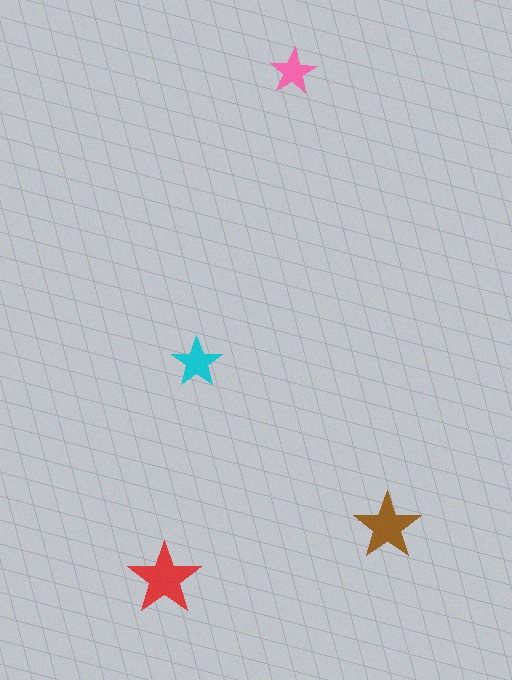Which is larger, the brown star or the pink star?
The brown one.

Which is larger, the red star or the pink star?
The red one.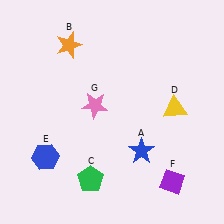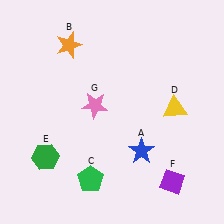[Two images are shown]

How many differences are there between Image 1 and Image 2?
There is 1 difference between the two images.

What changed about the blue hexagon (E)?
In Image 1, E is blue. In Image 2, it changed to green.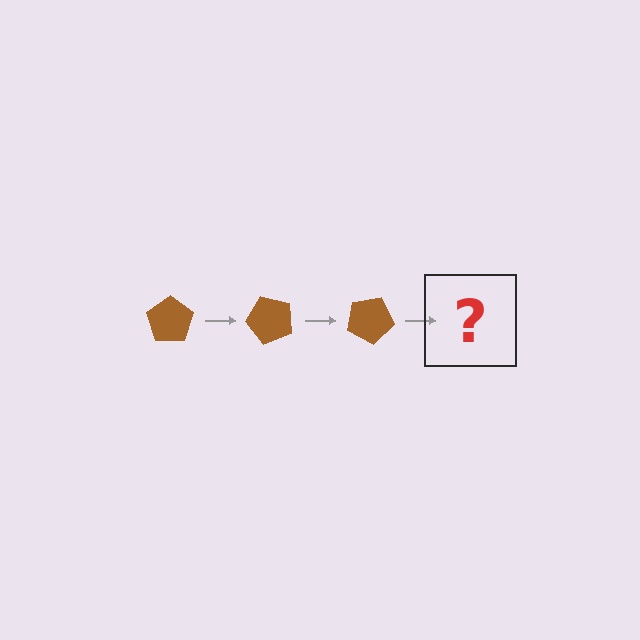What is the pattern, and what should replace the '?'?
The pattern is that the pentagon rotates 50 degrees each step. The '?' should be a brown pentagon rotated 150 degrees.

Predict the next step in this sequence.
The next step is a brown pentagon rotated 150 degrees.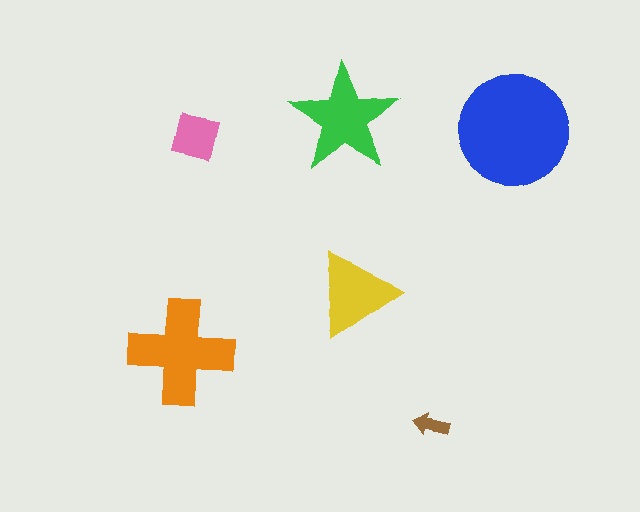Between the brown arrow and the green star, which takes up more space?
The green star.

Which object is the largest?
The blue circle.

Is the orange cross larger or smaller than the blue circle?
Smaller.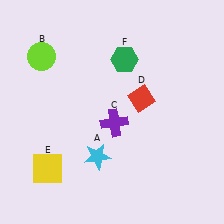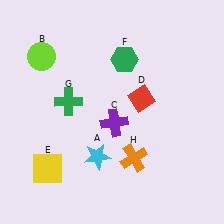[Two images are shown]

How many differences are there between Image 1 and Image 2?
There are 2 differences between the two images.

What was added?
A green cross (G), an orange cross (H) were added in Image 2.